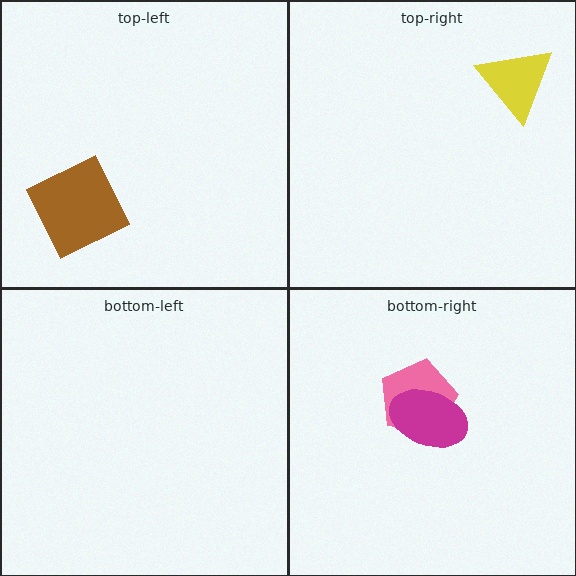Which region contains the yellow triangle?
The top-right region.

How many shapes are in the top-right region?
1.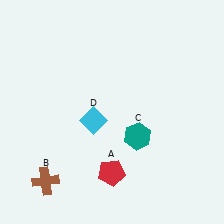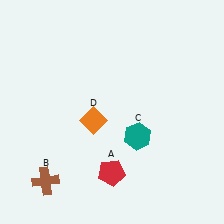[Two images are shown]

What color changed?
The diamond (D) changed from cyan in Image 1 to orange in Image 2.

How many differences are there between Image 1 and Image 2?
There is 1 difference between the two images.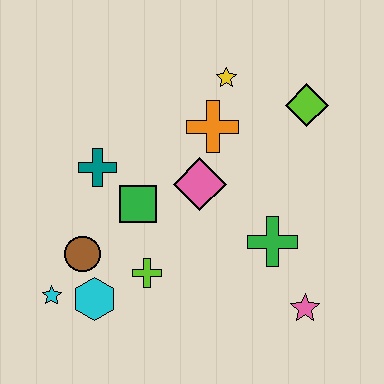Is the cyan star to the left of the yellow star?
Yes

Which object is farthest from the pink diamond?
The cyan star is farthest from the pink diamond.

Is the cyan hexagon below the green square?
Yes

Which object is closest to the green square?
The teal cross is closest to the green square.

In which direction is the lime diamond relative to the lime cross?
The lime diamond is above the lime cross.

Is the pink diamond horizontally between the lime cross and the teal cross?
No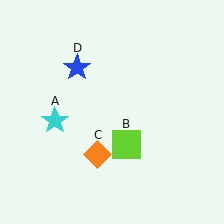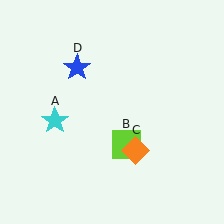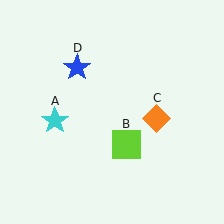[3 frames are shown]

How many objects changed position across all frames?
1 object changed position: orange diamond (object C).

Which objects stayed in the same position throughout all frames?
Cyan star (object A) and lime square (object B) and blue star (object D) remained stationary.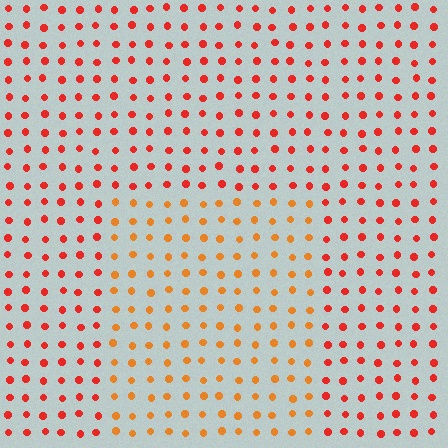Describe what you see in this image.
The image is filled with small red elements in a uniform arrangement. A rectangle-shaped region is visible where the elements are tinted to a slightly different hue, forming a subtle color boundary.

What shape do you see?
I see a rectangle.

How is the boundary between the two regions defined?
The boundary is defined purely by a slight shift in hue (about 28 degrees). Spacing, size, and orientation are identical on both sides.